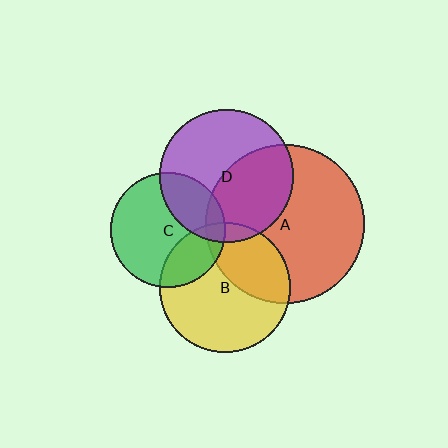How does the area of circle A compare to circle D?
Approximately 1.4 times.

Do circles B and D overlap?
Yes.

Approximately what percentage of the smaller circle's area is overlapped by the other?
Approximately 5%.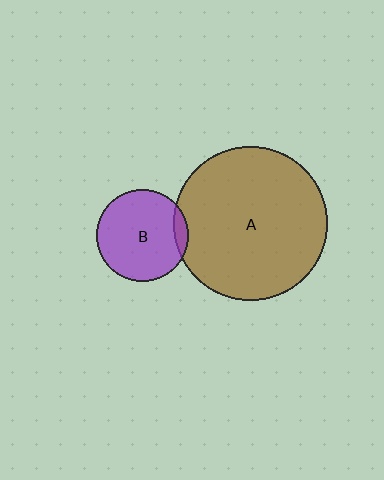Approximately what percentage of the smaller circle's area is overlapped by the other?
Approximately 10%.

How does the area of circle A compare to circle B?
Approximately 2.8 times.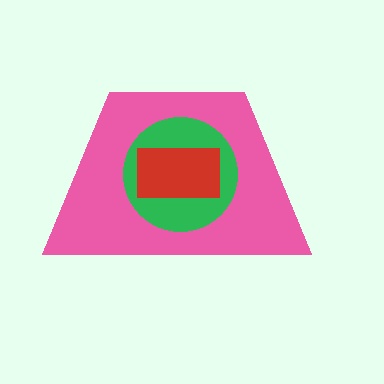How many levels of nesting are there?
3.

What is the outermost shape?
The pink trapezoid.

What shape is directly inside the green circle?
The red rectangle.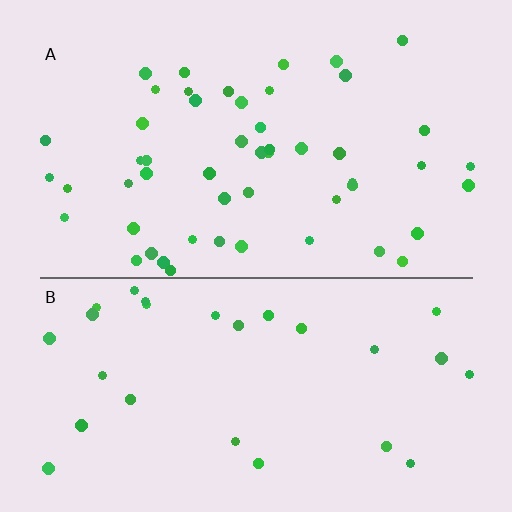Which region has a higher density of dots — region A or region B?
A (the top).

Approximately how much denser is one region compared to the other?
Approximately 1.8× — region A over region B.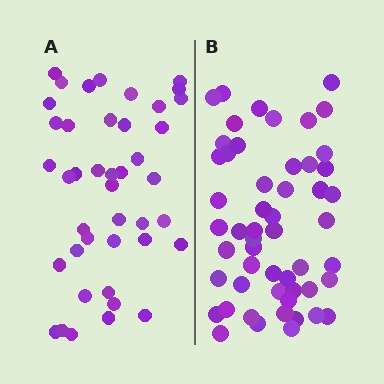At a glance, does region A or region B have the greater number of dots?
Region B (the right region) has more dots.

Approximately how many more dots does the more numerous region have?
Region B has roughly 12 or so more dots than region A.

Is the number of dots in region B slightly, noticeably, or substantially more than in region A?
Region B has noticeably more, but not dramatically so. The ratio is roughly 1.3 to 1.